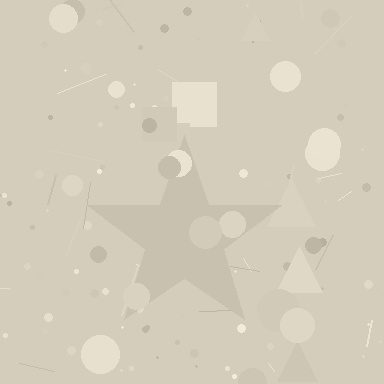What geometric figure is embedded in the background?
A star is embedded in the background.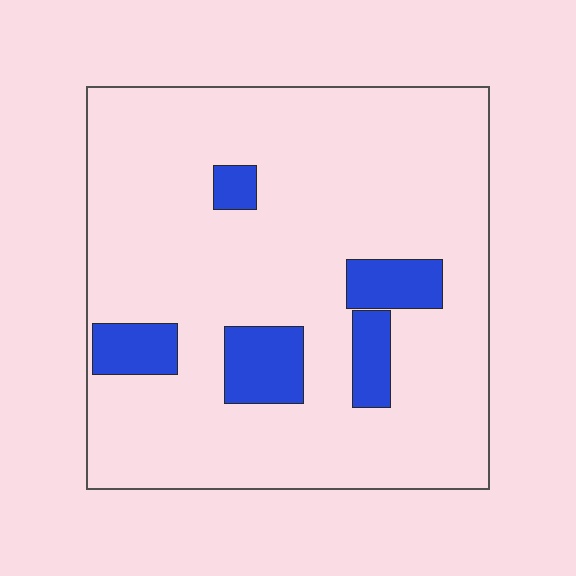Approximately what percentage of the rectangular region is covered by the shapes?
Approximately 15%.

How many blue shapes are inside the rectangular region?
5.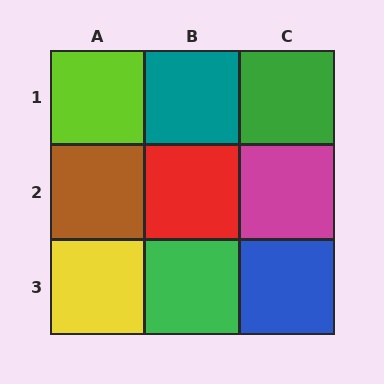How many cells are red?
1 cell is red.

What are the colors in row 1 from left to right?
Lime, teal, green.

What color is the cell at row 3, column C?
Blue.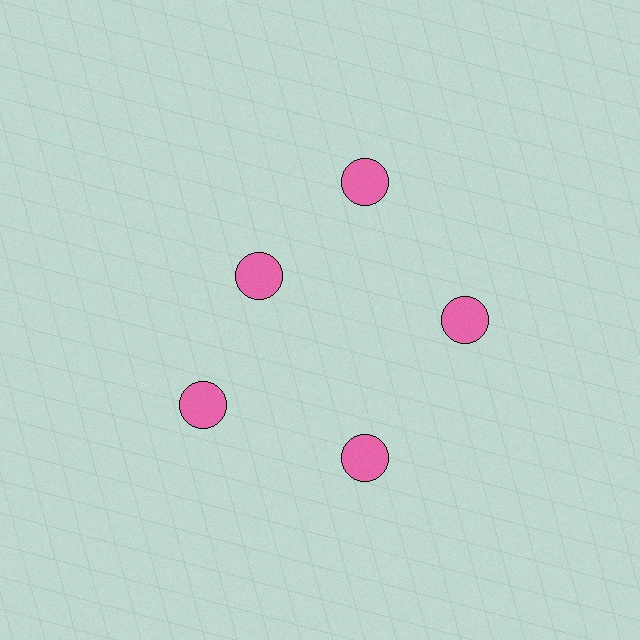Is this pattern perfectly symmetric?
No. The 5 pink circles are arranged in a ring, but one element near the 10 o'clock position is pulled inward toward the center, breaking the 5-fold rotational symmetry.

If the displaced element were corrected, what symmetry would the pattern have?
It would have 5-fold rotational symmetry — the pattern would map onto itself every 72 degrees.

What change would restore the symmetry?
The symmetry would be restored by moving it outward, back onto the ring so that all 5 circles sit at equal angles and equal distance from the center.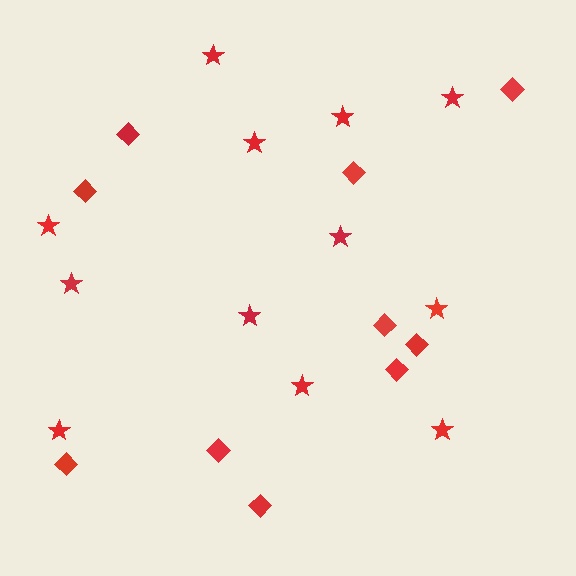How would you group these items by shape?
There are 2 groups: one group of diamonds (10) and one group of stars (12).